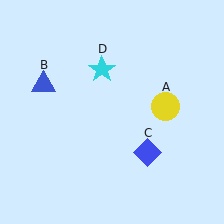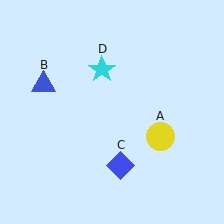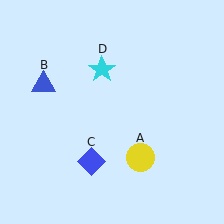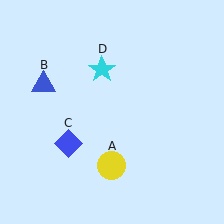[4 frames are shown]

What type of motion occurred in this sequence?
The yellow circle (object A), blue diamond (object C) rotated clockwise around the center of the scene.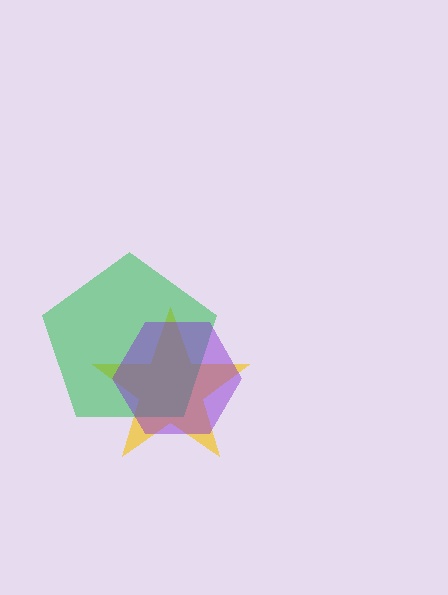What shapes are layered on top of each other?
The layered shapes are: a yellow star, a green pentagon, a purple hexagon.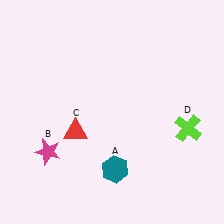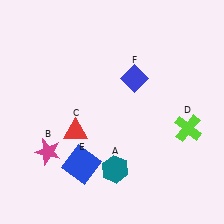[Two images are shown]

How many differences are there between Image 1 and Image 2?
There are 2 differences between the two images.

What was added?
A blue square (E), a blue diamond (F) were added in Image 2.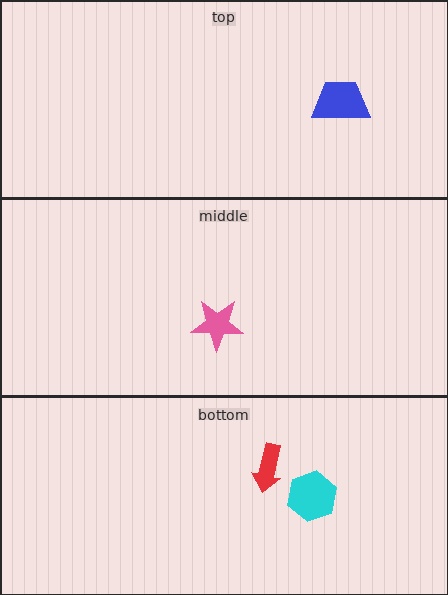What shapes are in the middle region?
The pink star.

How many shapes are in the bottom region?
2.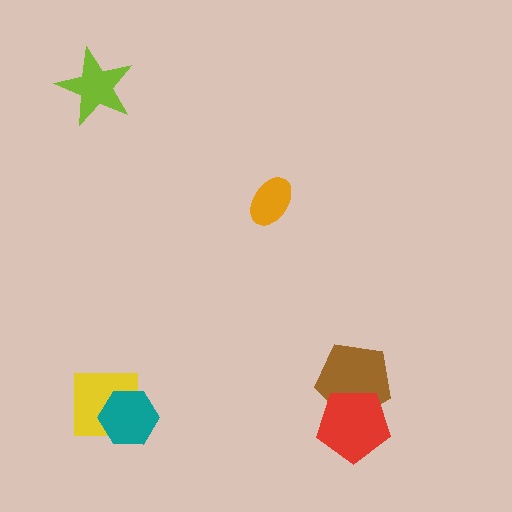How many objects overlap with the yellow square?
1 object overlaps with the yellow square.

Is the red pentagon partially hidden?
No, no other shape covers it.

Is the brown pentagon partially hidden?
Yes, it is partially covered by another shape.